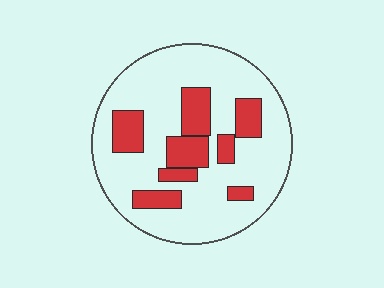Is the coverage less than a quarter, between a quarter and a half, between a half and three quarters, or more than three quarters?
Less than a quarter.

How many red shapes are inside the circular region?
8.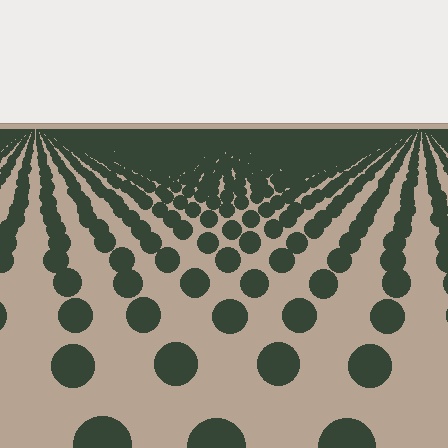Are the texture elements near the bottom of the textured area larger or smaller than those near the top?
Larger. Near the bottom, elements are closer to the viewer and appear at a bigger on-screen size.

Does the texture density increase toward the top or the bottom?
Density increases toward the top.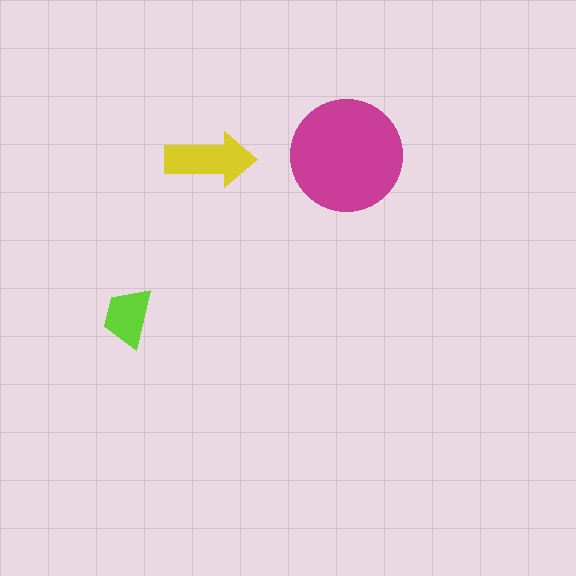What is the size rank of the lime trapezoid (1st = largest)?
3rd.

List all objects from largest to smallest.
The magenta circle, the yellow arrow, the lime trapezoid.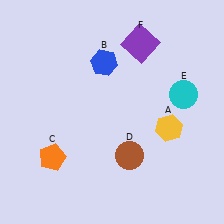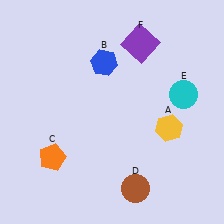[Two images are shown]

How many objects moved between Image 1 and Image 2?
1 object moved between the two images.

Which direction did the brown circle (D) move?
The brown circle (D) moved down.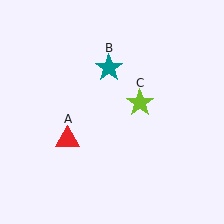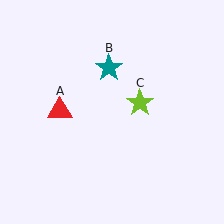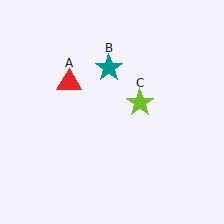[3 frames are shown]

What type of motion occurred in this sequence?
The red triangle (object A) rotated clockwise around the center of the scene.